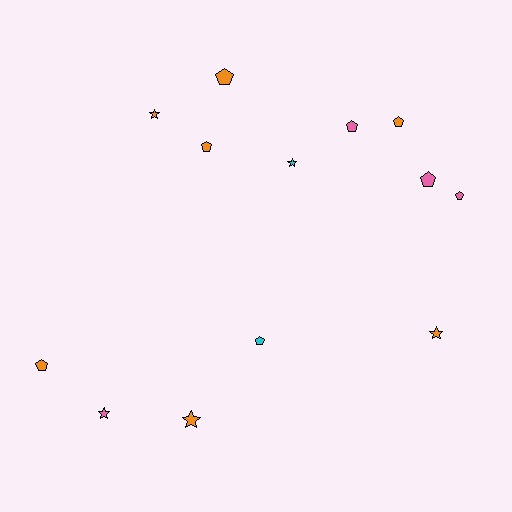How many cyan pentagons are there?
There is 1 cyan pentagon.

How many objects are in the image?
There are 13 objects.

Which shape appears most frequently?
Pentagon, with 8 objects.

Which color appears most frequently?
Orange, with 7 objects.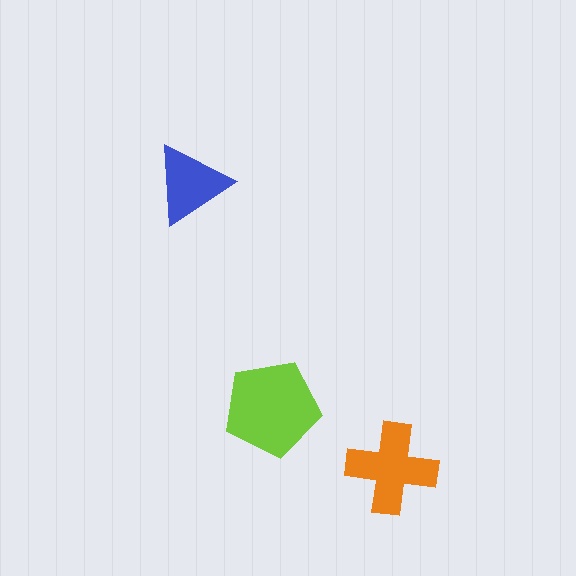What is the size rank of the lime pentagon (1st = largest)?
1st.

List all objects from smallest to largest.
The blue triangle, the orange cross, the lime pentagon.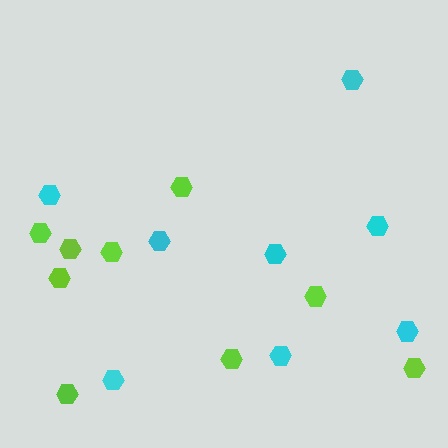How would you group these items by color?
There are 2 groups: one group of cyan hexagons (8) and one group of lime hexagons (9).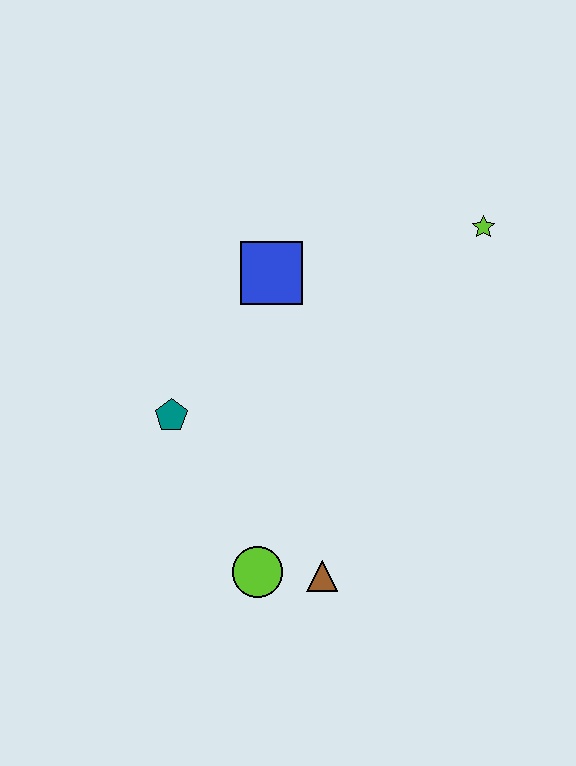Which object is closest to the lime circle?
The brown triangle is closest to the lime circle.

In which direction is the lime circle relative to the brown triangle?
The lime circle is to the left of the brown triangle.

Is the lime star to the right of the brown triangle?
Yes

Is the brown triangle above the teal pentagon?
No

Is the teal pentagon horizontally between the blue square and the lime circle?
No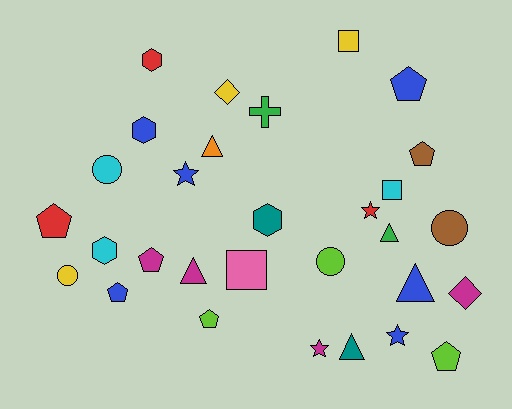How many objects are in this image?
There are 30 objects.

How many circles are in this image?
There are 4 circles.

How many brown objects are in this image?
There are 2 brown objects.